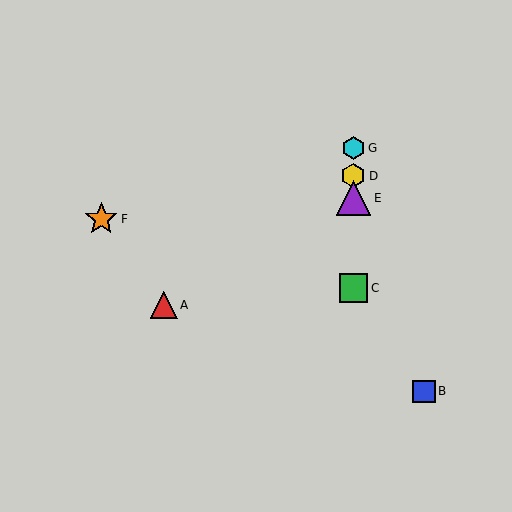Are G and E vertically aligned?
Yes, both are at x≈353.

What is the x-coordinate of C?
Object C is at x≈353.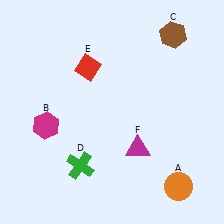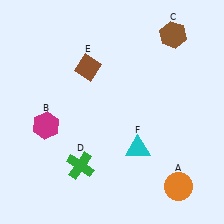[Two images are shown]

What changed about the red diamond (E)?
In Image 1, E is red. In Image 2, it changed to brown.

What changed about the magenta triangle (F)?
In Image 1, F is magenta. In Image 2, it changed to cyan.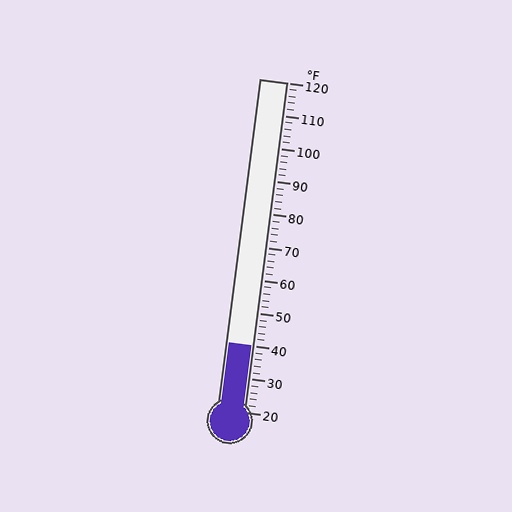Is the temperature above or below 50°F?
The temperature is below 50°F.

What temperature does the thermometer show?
The thermometer shows approximately 40°F.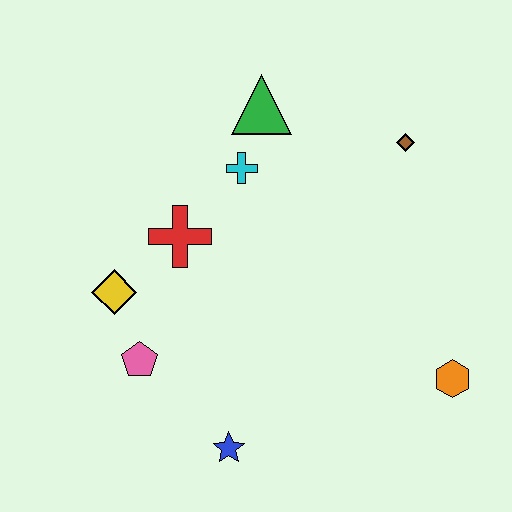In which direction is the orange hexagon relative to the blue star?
The orange hexagon is to the right of the blue star.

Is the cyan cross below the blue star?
No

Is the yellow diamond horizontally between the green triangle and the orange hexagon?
No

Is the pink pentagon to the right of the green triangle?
No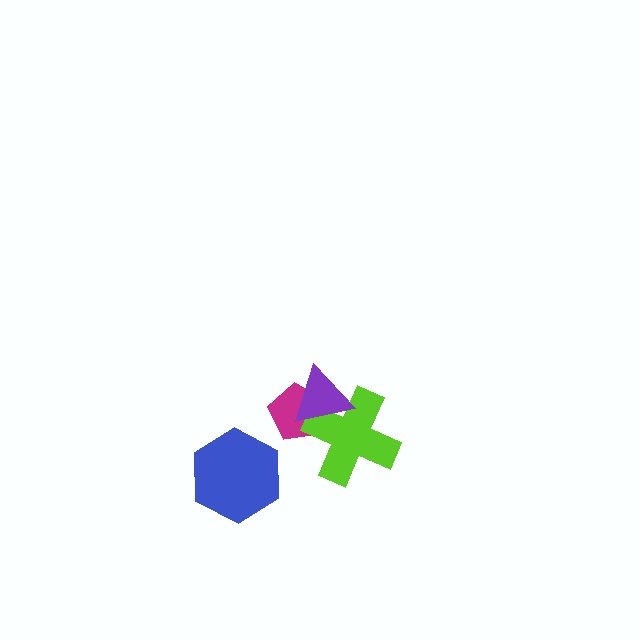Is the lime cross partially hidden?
Yes, it is partially covered by another shape.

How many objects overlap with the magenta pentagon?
2 objects overlap with the magenta pentagon.